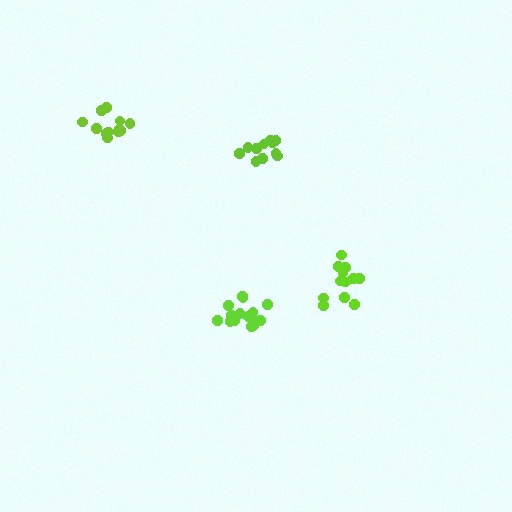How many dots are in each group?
Group 1: 11 dots, Group 2: 15 dots, Group 3: 12 dots, Group 4: 12 dots (50 total).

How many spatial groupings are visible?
There are 4 spatial groupings.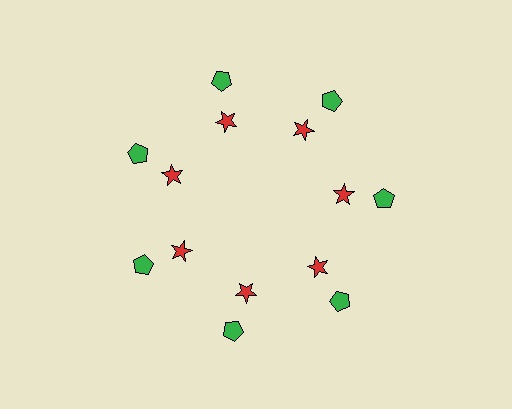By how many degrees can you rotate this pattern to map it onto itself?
The pattern maps onto itself every 51 degrees of rotation.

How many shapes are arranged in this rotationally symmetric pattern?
There are 14 shapes, arranged in 7 groups of 2.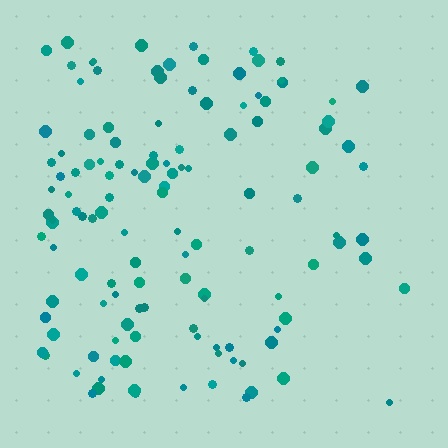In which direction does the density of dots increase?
From right to left, with the left side densest.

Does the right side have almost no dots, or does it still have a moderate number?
Still a moderate number, just noticeably fewer than the left.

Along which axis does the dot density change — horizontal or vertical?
Horizontal.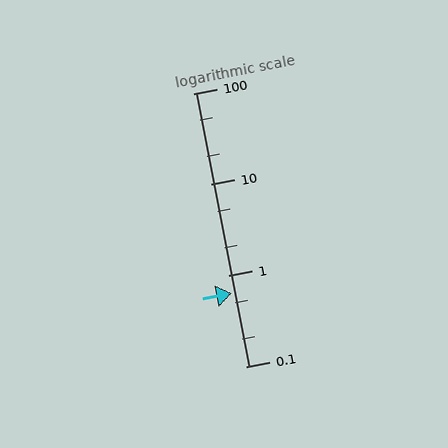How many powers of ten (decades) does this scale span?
The scale spans 3 decades, from 0.1 to 100.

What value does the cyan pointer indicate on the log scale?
The pointer indicates approximately 0.64.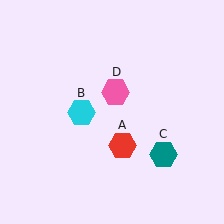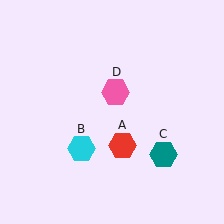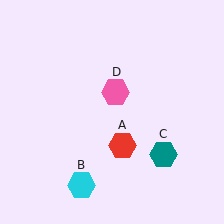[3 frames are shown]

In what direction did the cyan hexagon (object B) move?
The cyan hexagon (object B) moved down.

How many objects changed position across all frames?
1 object changed position: cyan hexagon (object B).